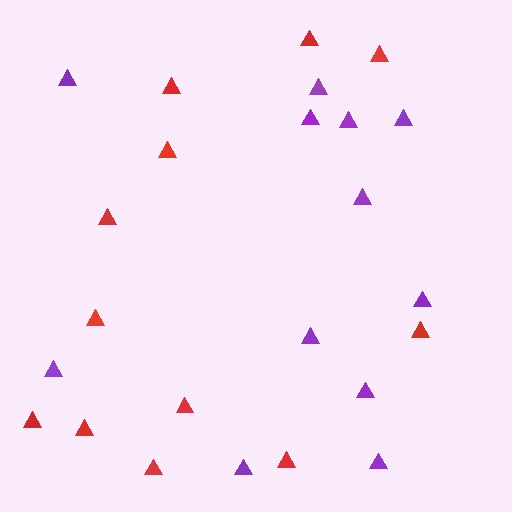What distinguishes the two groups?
There are 2 groups: one group of red triangles (12) and one group of purple triangles (12).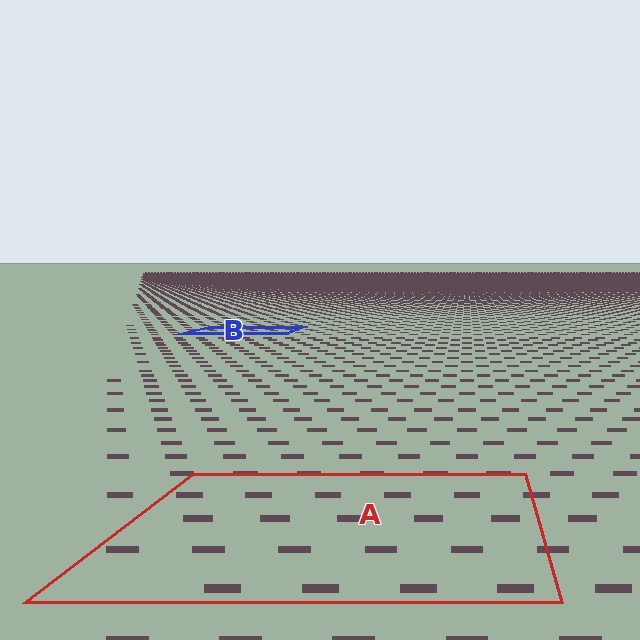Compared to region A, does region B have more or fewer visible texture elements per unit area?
Region B has more texture elements per unit area — they are packed more densely because it is farther away.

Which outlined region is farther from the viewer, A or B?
Region B is farther from the viewer — the texture elements inside it appear smaller and more densely packed.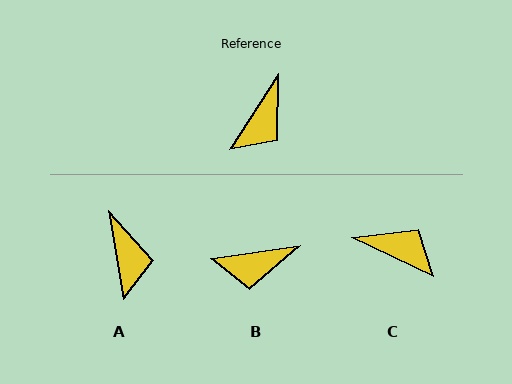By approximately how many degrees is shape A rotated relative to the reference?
Approximately 42 degrees counter-clockwise.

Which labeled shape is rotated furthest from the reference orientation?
C, about 97 degrees away.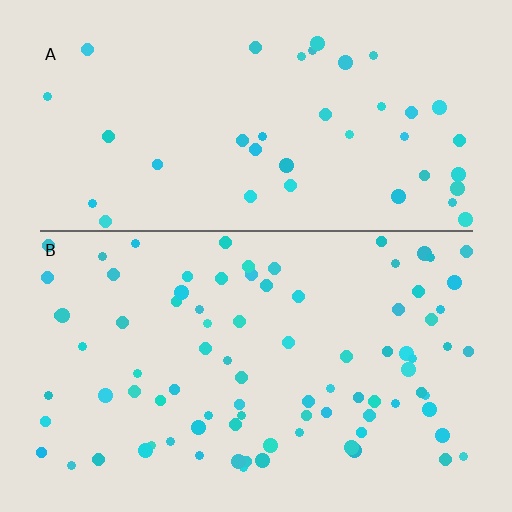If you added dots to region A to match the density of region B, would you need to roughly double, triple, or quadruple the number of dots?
Approximately double.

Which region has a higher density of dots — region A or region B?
B (the bottom).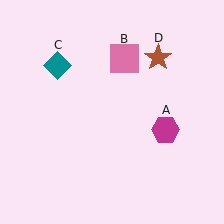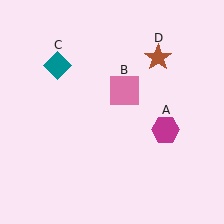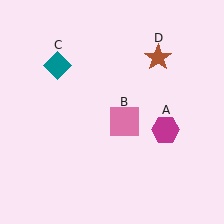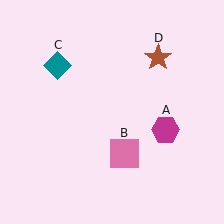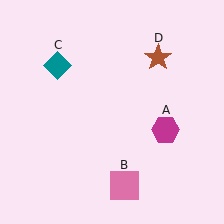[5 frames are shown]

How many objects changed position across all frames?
1 object changed position: pink square (object B).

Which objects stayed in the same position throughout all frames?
Magenta hexagon (object A) and teal diamond (object C) and brown star (object D) remained stationary.